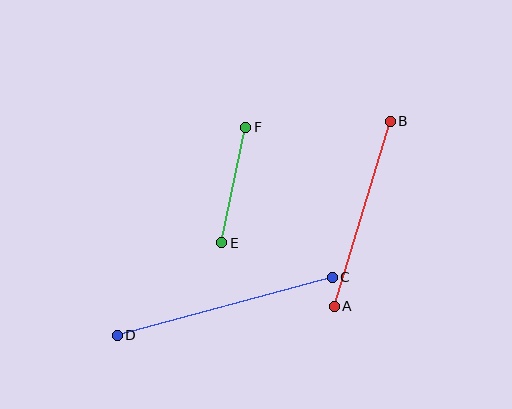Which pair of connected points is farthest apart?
Points C and D are farthest apart.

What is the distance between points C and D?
The distance is approximately 222 pixels.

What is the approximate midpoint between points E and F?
The midpoint is at approximately (234, 185) pixels.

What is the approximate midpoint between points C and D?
The midpoint is at approximately (225, 306) pixels.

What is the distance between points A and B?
The distance is approximately 193 pixels.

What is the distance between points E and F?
The distance is approximately 118 pixels.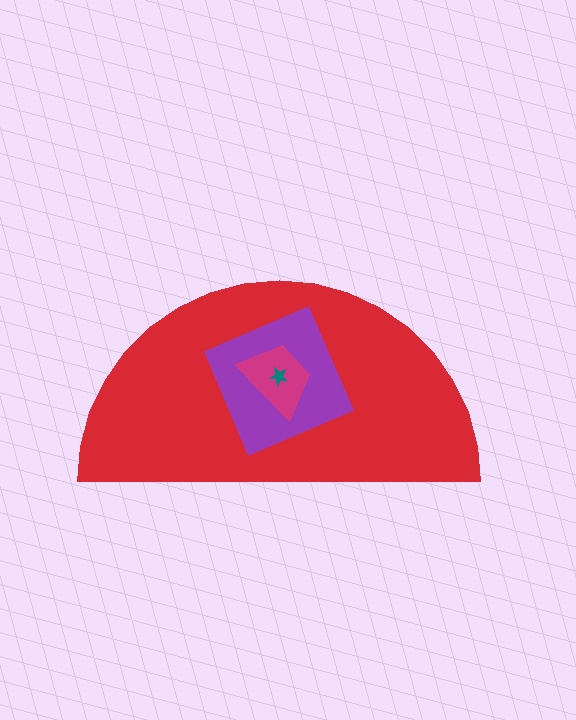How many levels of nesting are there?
4.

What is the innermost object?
The teal star.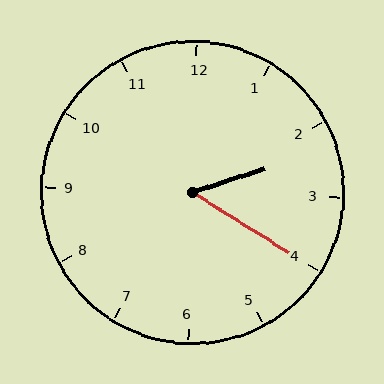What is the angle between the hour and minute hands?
Approximately 50 degrees.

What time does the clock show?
2:20.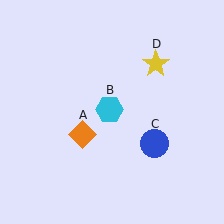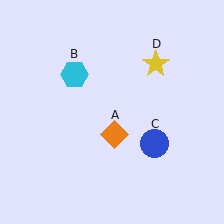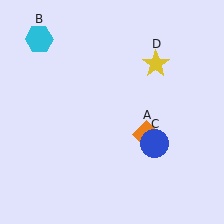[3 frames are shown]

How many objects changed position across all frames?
2 objects changed position: orange diamond (object A), cyan hexagon (object B).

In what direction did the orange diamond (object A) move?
The orange diamond (object A) moved right.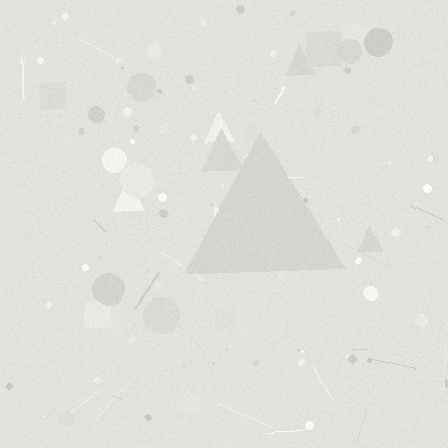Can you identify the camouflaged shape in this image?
The camouflaged shape is a triangle.